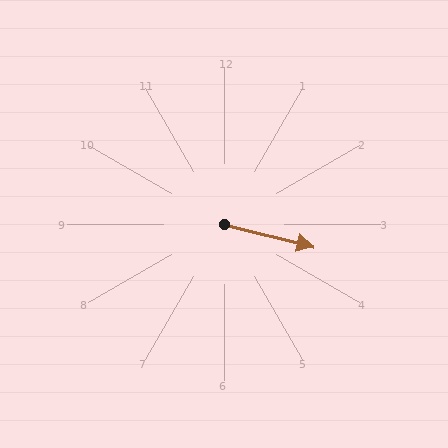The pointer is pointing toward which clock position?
Roughly 3 o'clock.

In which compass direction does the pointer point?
East.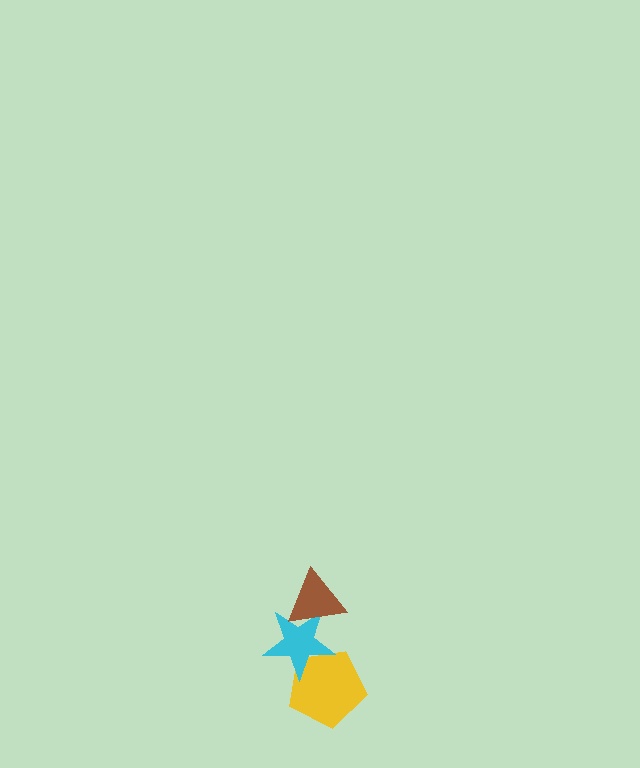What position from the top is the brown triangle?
The brown triangle is 1st from the top.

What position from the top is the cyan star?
The cyan star is 2nd from the top.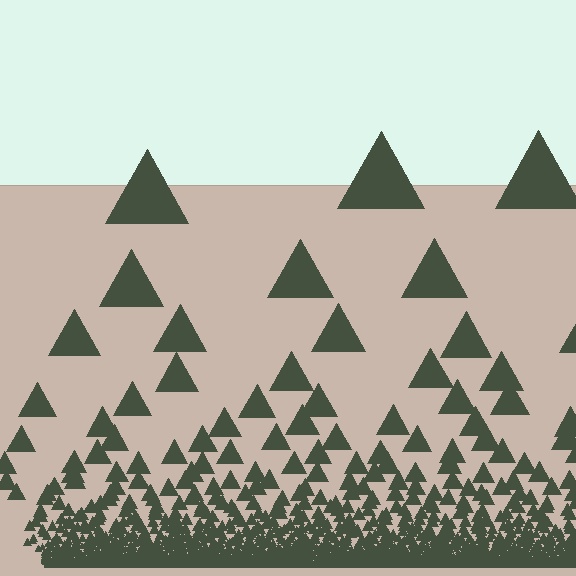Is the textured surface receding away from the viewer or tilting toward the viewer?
The surface appears to tilt toward the viewer. Texture elements get larger and sparser toward the top.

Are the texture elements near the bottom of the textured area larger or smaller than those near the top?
Smaller. The gradient is inverted — elements near the bottom are smaller and denser.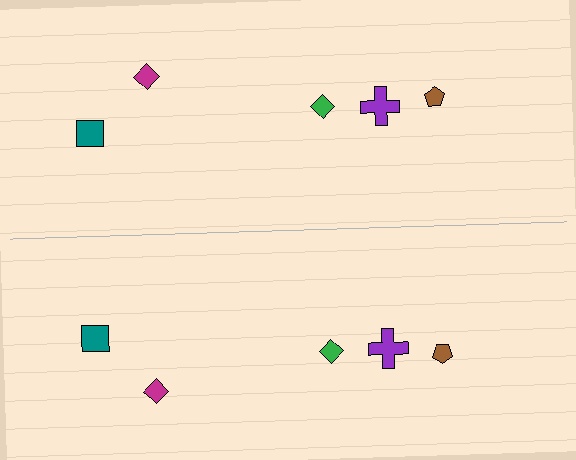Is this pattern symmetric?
Yes, this pattern has bilateral (reflection) symmetry.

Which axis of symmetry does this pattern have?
The pattern has a horizontal axis of symmetry running through the center of the image.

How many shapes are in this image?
There are 10 shapes in this image.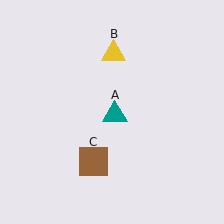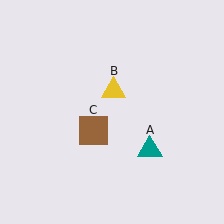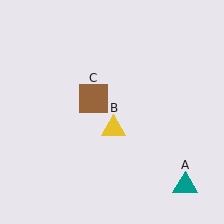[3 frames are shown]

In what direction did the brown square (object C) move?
The brown square (object C) moved up.